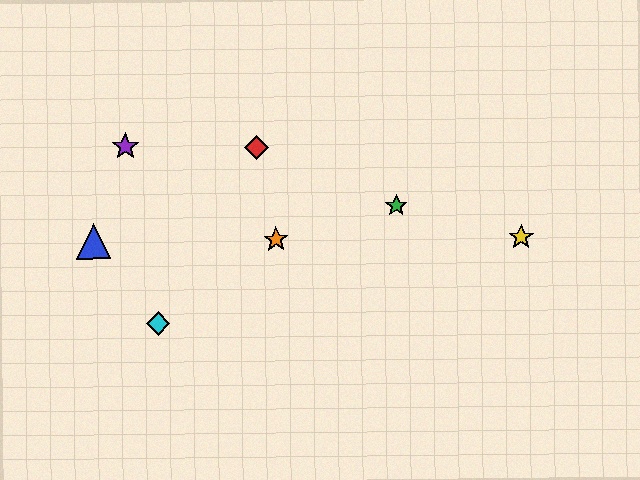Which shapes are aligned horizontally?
The blue triangle, the yellow star, the orange star are aligned horizontally.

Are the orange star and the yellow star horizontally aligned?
Yes, both are at y≈240.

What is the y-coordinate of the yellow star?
The yellow star is at y≈237.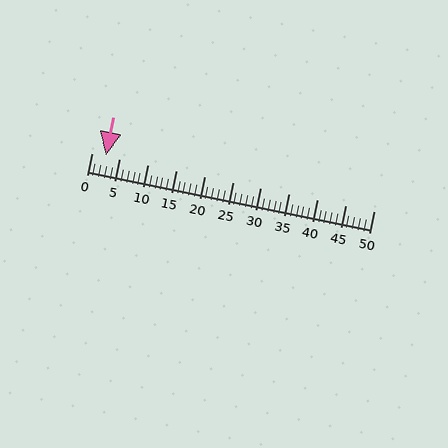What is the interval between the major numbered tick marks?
The major tick marks are spaced 5 units apart.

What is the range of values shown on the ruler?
The ruler shows values from 0 to 50.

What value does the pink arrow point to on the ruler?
The pink arrow points to approximately 2.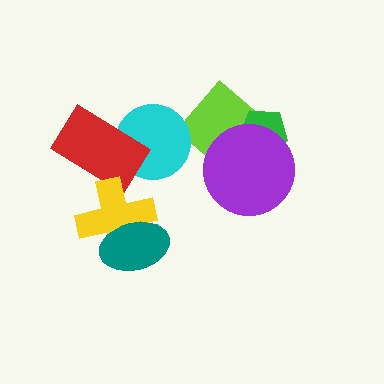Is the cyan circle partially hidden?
Yes, it is partially covered by another shape.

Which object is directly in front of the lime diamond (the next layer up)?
The green pentagon is directly in front of the lime diamond.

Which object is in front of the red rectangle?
The yellow cross is in front of the red rectangle.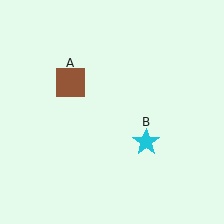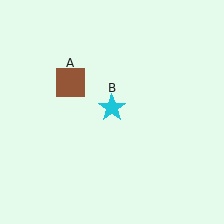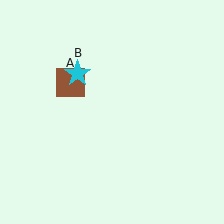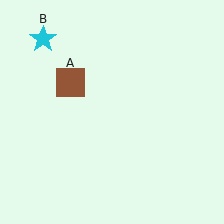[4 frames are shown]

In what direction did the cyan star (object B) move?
The cyan star (object B) moved up and to the left.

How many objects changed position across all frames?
1 object changed position: cyan star (object B).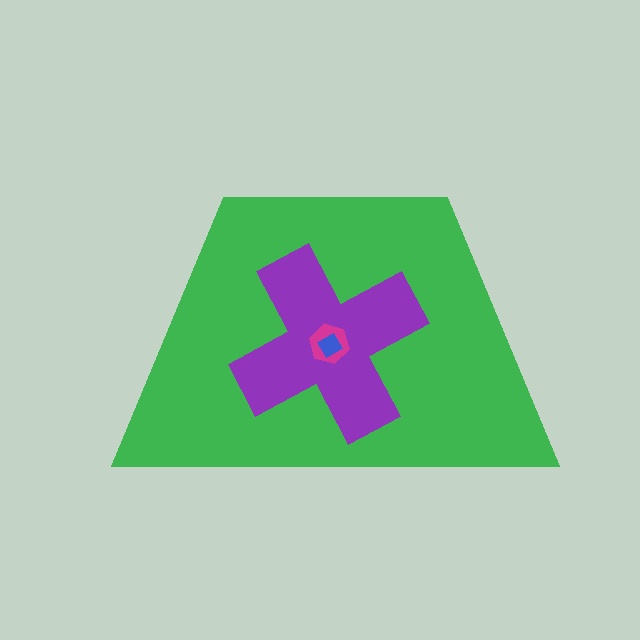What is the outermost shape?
The green trapezoid.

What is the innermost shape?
The blue diamond.